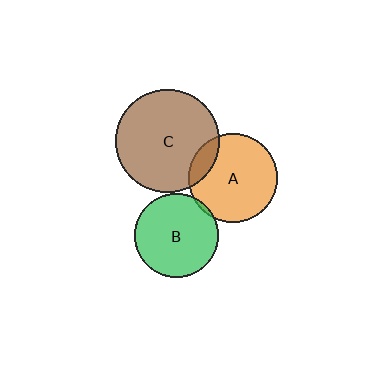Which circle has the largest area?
Circle C (brown).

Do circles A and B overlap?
Yes.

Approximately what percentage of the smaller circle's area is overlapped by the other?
Approximately 5%.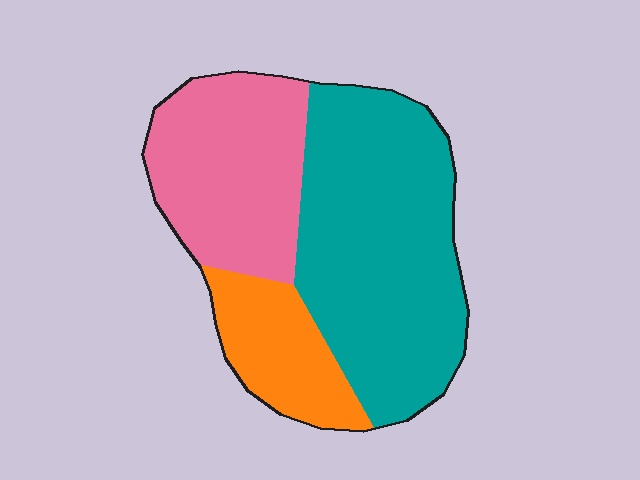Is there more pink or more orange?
Pink.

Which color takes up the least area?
Orange, at roughly 15%.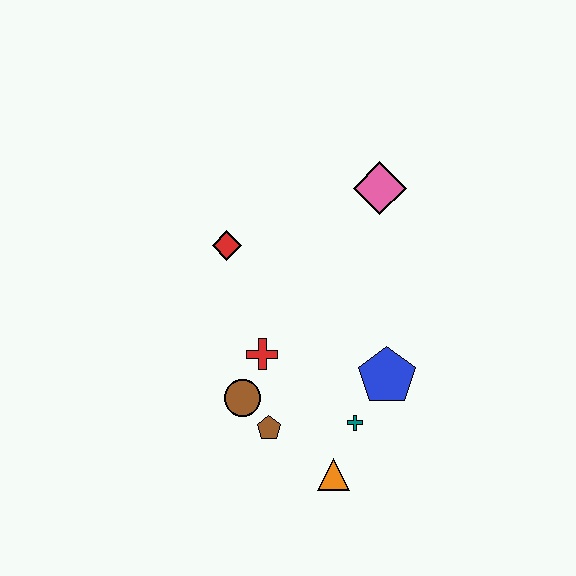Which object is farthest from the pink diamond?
The orange triangle is farthest from the pink diamond.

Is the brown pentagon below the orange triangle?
No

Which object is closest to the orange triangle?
The teal cross is closest to the orange triangle.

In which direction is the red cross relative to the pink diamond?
The red cross is below the pink diamond.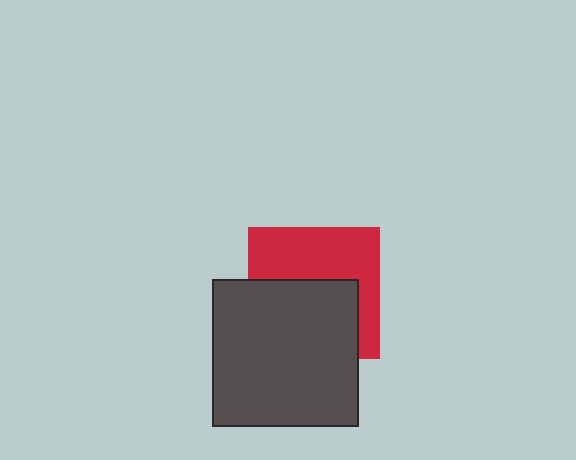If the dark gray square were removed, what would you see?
You would see the complete red square.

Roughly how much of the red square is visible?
About half of it is visible (roughly 49%).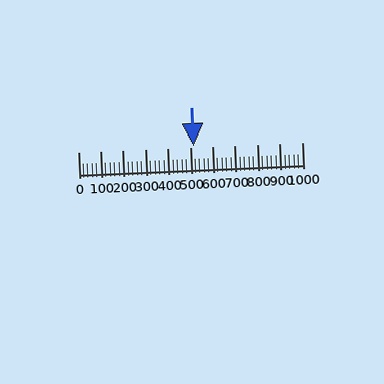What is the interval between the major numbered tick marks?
The major tick marks are spaced 100 units apart.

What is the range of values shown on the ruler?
The ruler shows values from 0 to 1000.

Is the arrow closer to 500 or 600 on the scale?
The arrow is closer to 500.